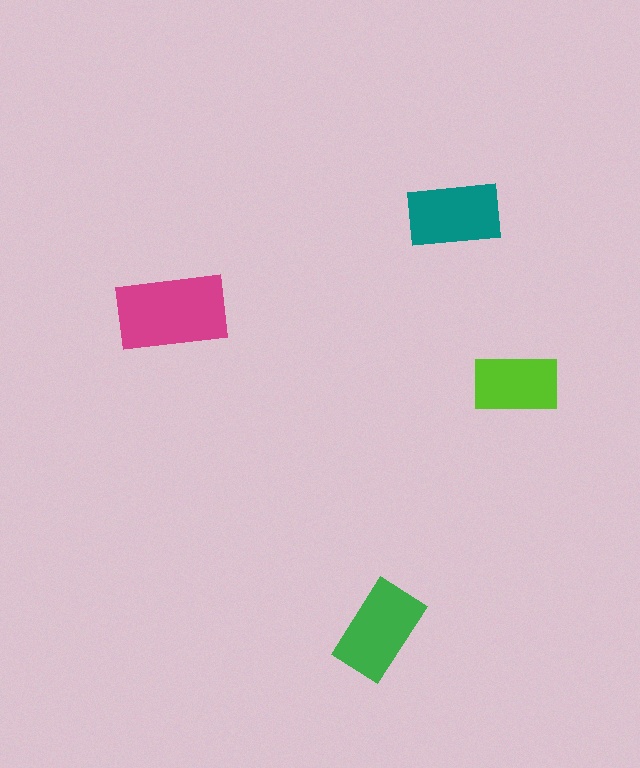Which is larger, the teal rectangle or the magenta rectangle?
The magenta one.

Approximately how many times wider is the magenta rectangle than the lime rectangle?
About 1.5 times wider.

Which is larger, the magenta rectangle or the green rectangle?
The magenta one.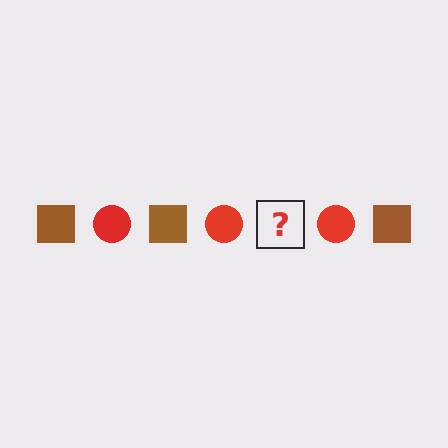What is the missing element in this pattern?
The missing element is a brown square.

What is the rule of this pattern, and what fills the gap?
The rule is that the pattern alternates between brown square and red circle. The gap should be filled with a brown square.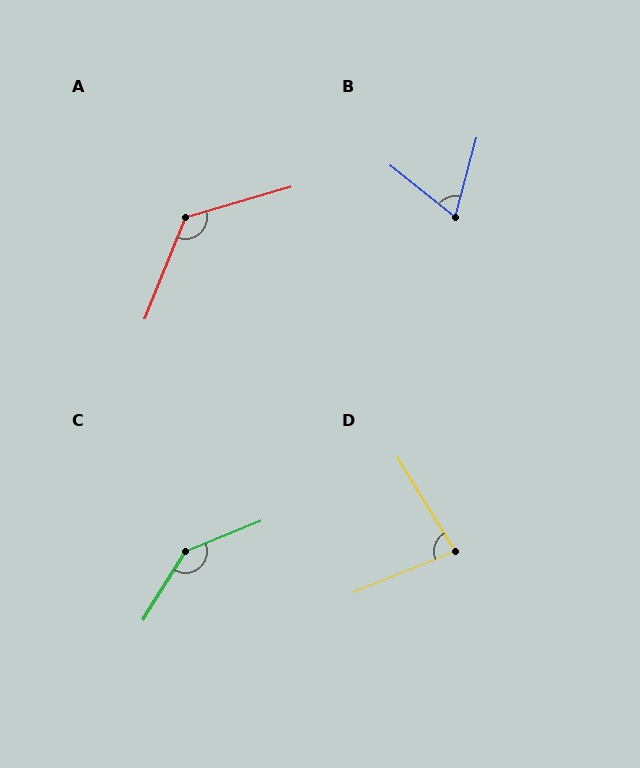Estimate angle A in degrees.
Approximately 128 degrees.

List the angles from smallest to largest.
B (67°), D (81°), A (128°), C (144°).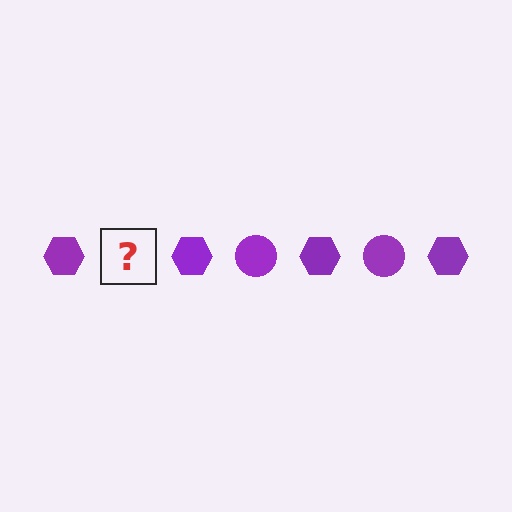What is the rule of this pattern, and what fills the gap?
The rule is that the pattern cycles through hexagon, circle shapes in purple. The gap should be filled with a purple circle.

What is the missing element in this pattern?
The missing element is a purple circle.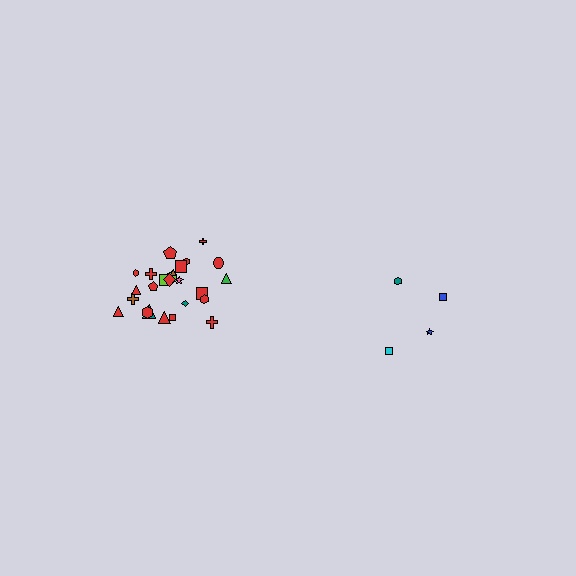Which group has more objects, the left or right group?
The left group.